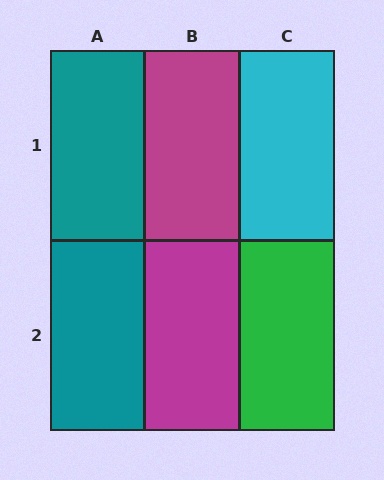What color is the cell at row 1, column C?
Cyan.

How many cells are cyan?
1 cell is cyan.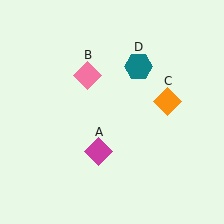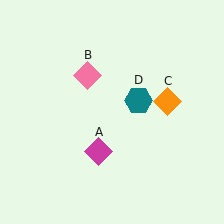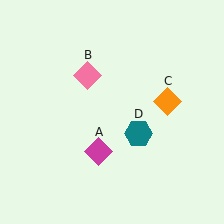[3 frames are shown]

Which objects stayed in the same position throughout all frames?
Magenta diamond (object A) and pink diamond (object B) and orange diamond (object C) remained stationary.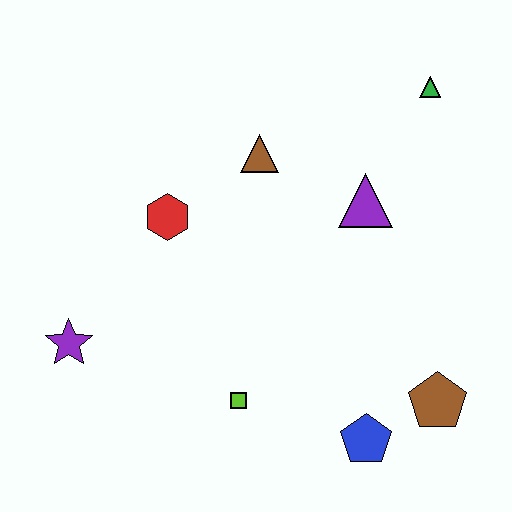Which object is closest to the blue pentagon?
The brown pentagon is closest to the blue pentagon.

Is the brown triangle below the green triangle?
Yes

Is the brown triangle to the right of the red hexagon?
Yes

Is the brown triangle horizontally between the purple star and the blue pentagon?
Yes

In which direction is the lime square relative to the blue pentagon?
The lime square is to the left of the blue pentagon.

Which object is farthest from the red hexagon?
The brown pentagon is farthest from the red hexagon.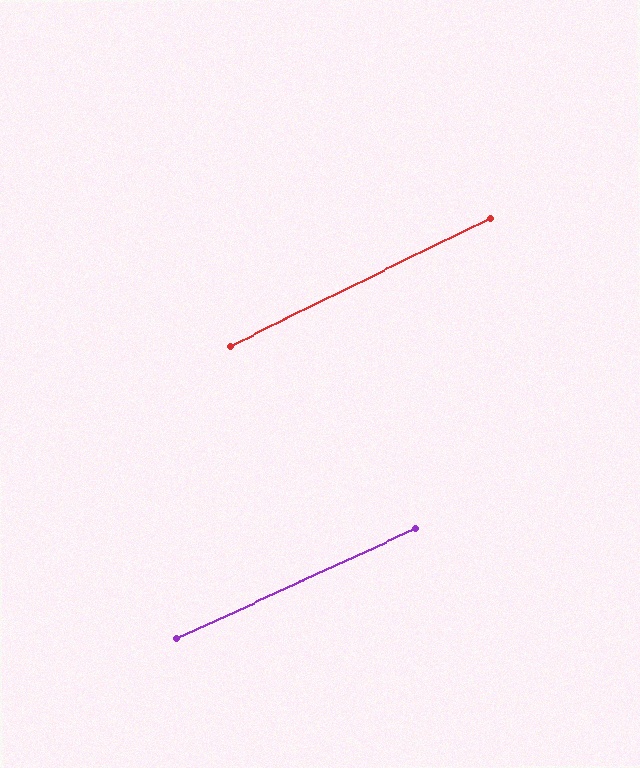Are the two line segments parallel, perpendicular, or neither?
Parallel — their directions differ by only 1.6°.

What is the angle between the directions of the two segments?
Approximately 2 degrees.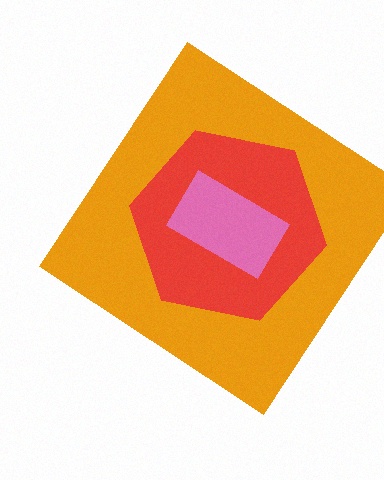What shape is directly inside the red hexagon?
The pink rectangle.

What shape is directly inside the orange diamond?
The red hexagon.